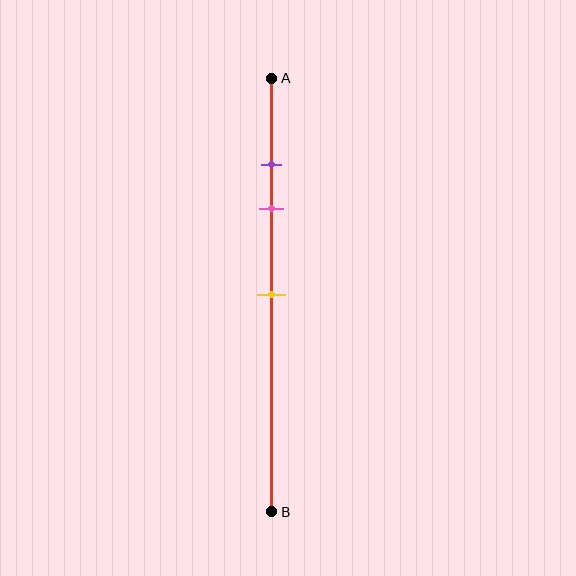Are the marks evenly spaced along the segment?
No, the marks are not evenly spaced.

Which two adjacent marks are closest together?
The purple and pink marks are the closest adjacent pair.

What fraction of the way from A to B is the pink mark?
The pink mark is approximately 30% (0.3) of the way from A to B.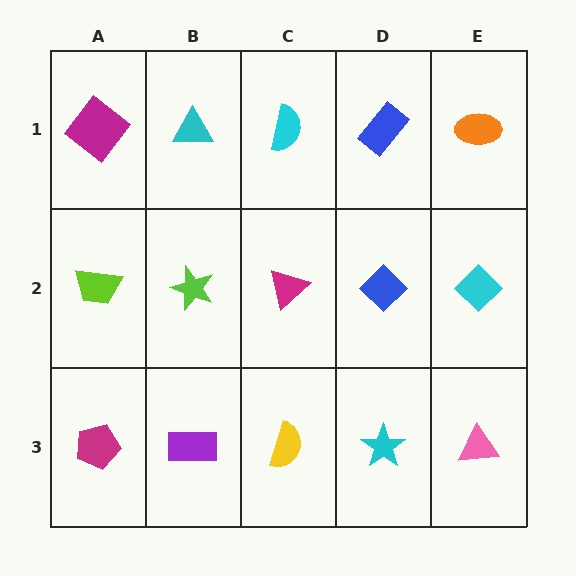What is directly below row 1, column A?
A lime trapezoid.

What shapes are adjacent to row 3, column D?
A blue diamond (row 2, column D), a yellow semicircle (row 3, column C), a pink triangle (row 3, column E).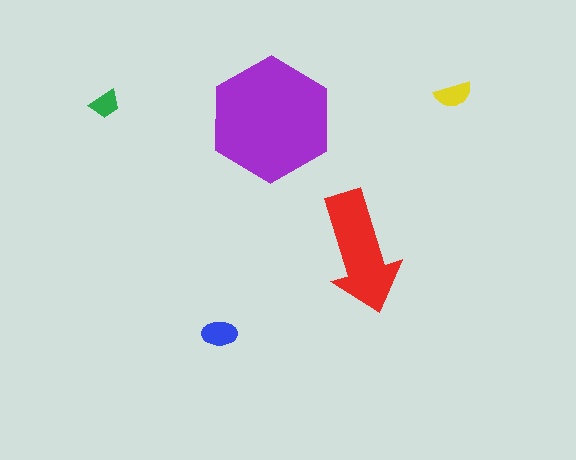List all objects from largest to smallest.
The purple hexagon, the red arrow, the blue ellipse, the yellow semicircle, the green trapezoid.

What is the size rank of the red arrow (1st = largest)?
2nd.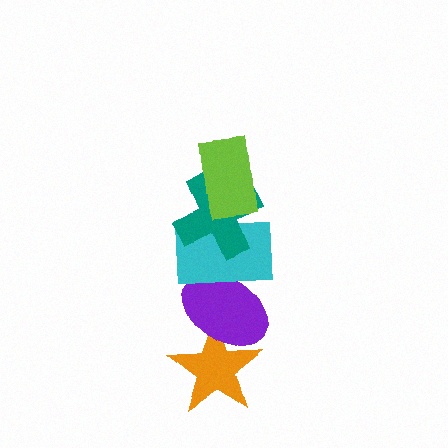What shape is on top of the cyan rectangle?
The teal cross is on top of the cyan rectangle.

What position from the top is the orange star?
The orange star is 5th from the top.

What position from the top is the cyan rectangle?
The cyan rectangle is 3rd from the top.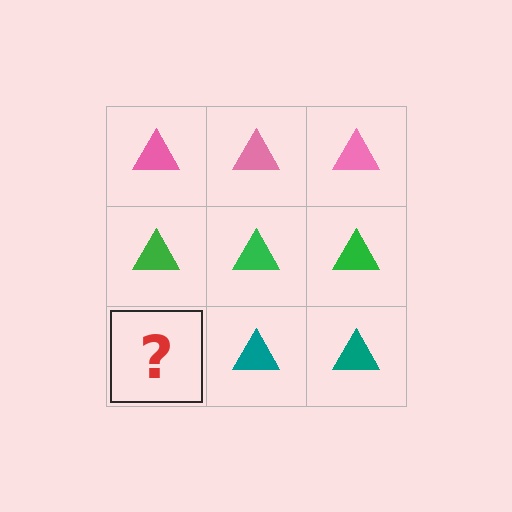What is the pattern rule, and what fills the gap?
The rule is that each row has a consistent color. The gap should be filled with a teal triangle.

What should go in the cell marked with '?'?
The missing cell should contain a teal triangle.